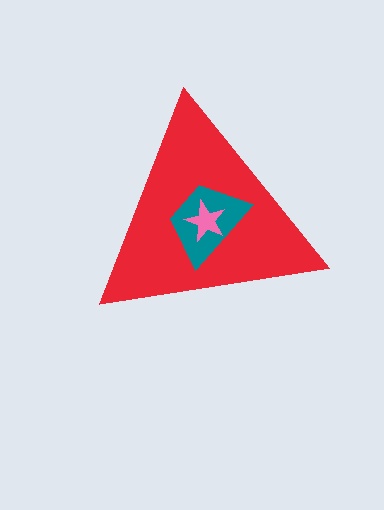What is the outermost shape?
The red triangle.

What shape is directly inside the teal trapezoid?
The pink star.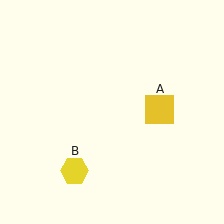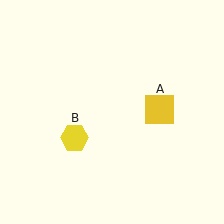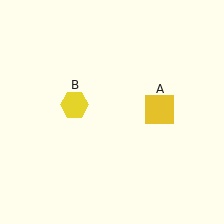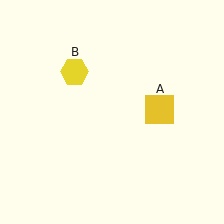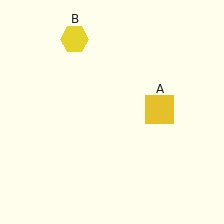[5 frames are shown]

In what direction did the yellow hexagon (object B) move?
The yellow hexagon (object B) moved up.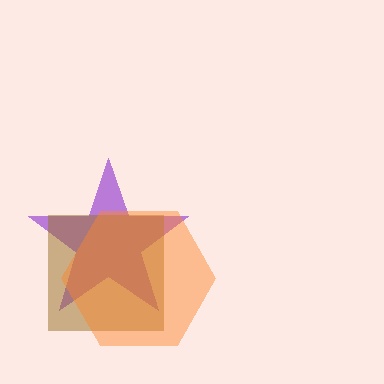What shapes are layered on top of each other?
The layered shapes are: a purple star, a brown square, an orange hexagon.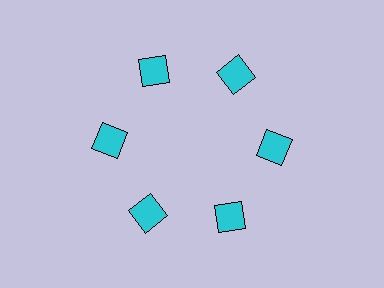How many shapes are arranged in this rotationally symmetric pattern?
There are 6 shapes, arranged in 6 groups of 1.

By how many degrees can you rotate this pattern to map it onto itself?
The pattern maps onto itself every 60 degrees of rotation.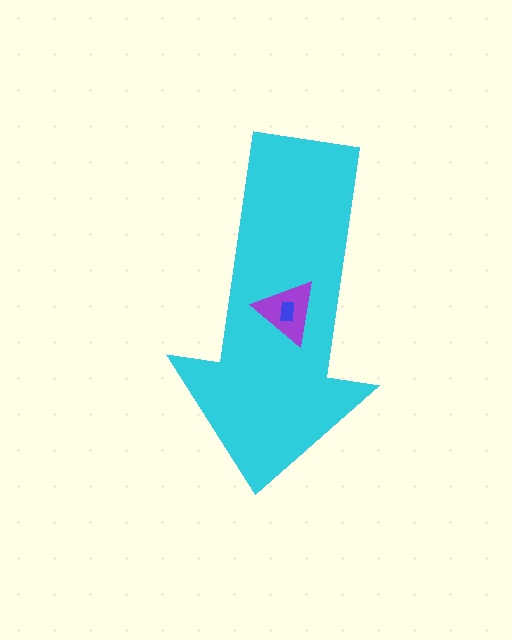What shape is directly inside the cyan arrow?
The purple triangle.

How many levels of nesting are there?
3.